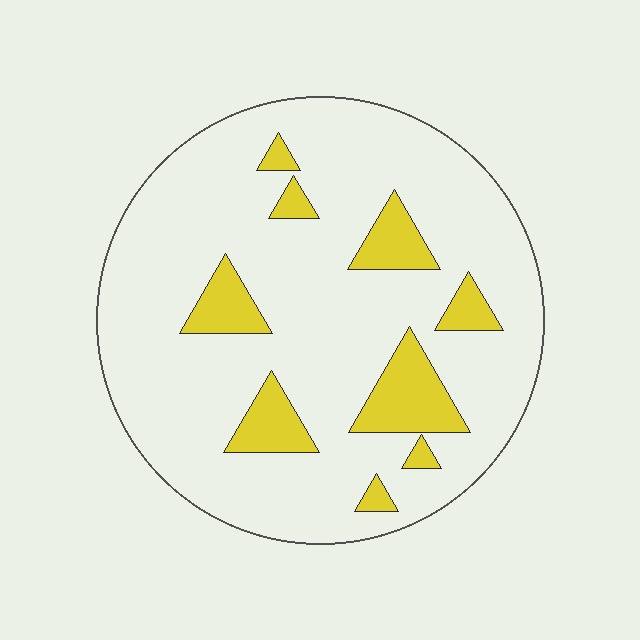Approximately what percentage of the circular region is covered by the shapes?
Approximately 15%.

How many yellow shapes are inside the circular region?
9.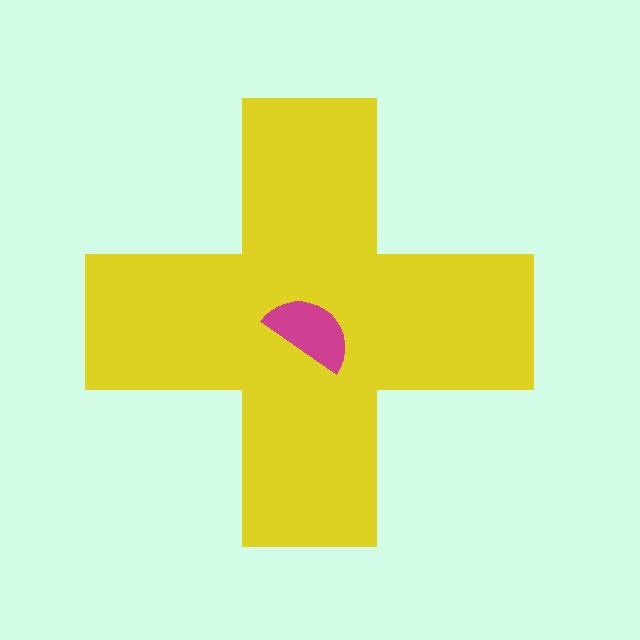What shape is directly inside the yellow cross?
The magenta semicircle.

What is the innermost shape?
The magenta semicircle.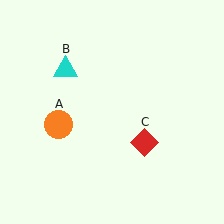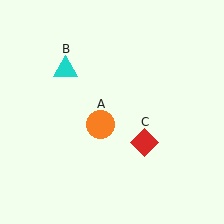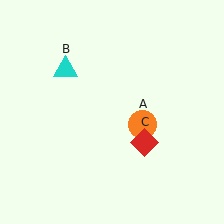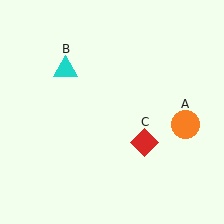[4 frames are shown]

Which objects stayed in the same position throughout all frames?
Cyan triangle (object B) and red diamond (object C) remained stationary.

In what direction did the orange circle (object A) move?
The orange circle (object A) moved right.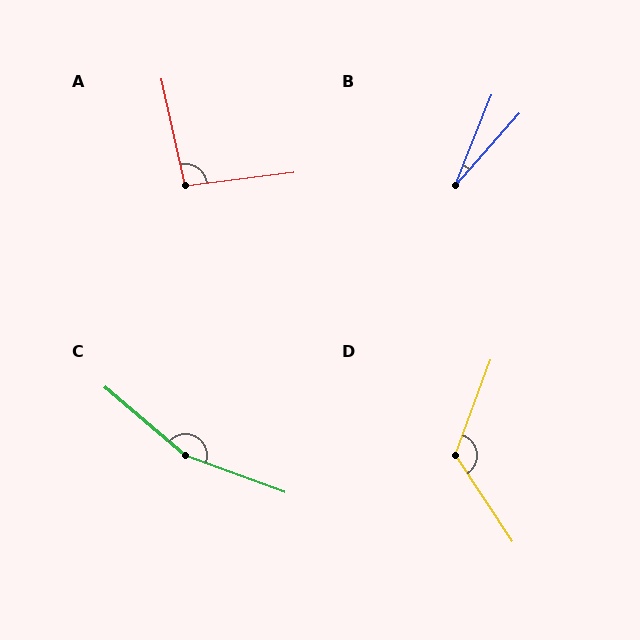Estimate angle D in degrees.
Approximately 126 degrees.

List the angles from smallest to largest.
B (20°), A (95°), D (126°), C (160°).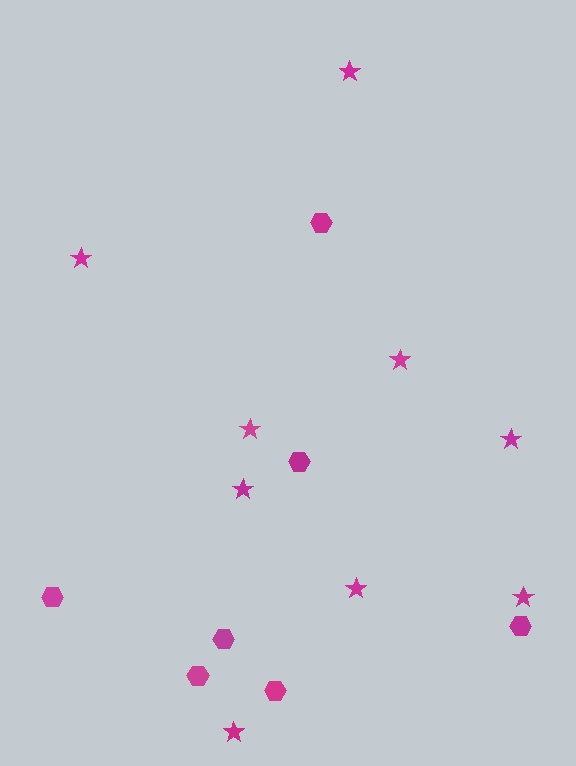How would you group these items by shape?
There are 2 groups: one group of hexagons (7) and one group of stars (9).